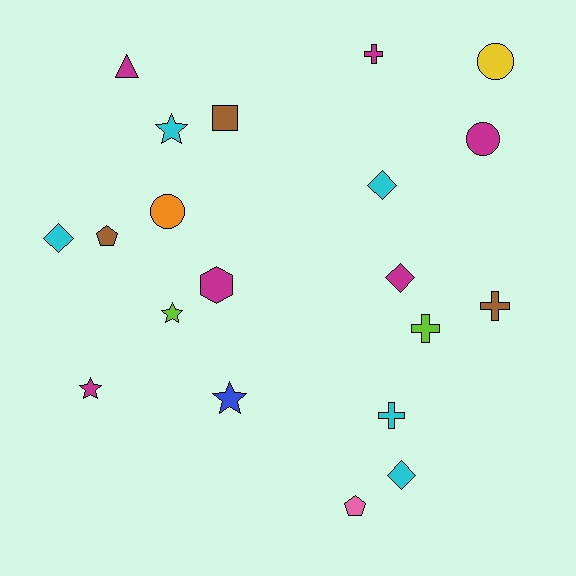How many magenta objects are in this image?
There are 6 magenta objects.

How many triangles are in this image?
There is 1 triangle.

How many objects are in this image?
There are 20 objects.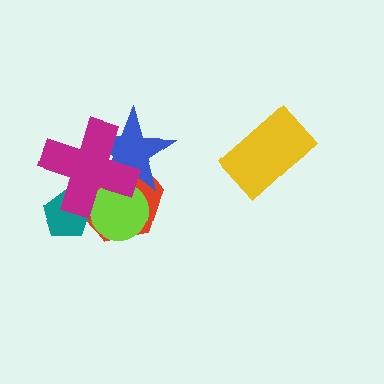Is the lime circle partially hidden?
Yes, it is partially covered by another shape.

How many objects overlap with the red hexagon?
4 objects overlap with the red hexagon.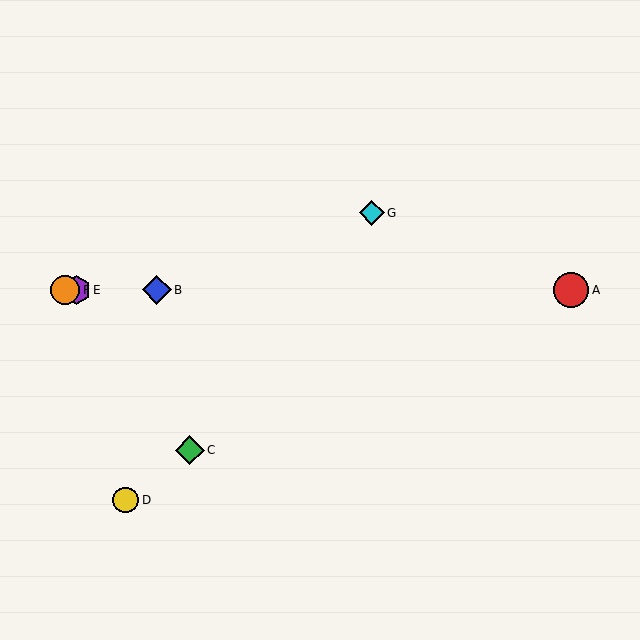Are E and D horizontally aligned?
No, E is at y≈290 and D is at y≈500.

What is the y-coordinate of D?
Object D is at y≈500.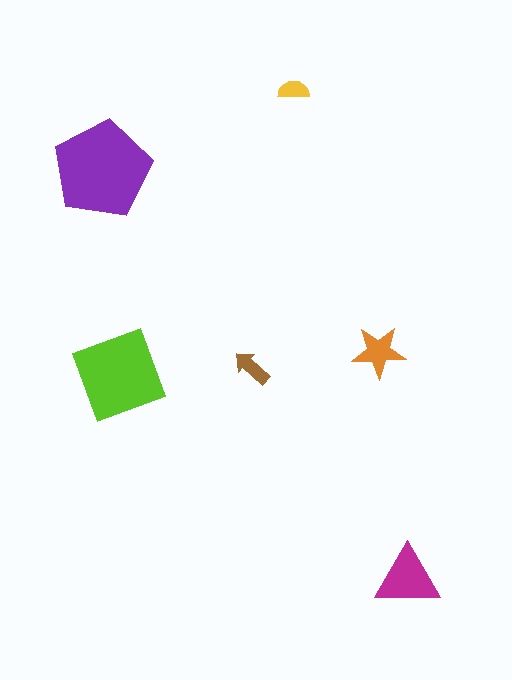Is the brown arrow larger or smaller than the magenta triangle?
Smaller.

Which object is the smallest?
The yellow semicircle.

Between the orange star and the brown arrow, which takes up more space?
The orange star.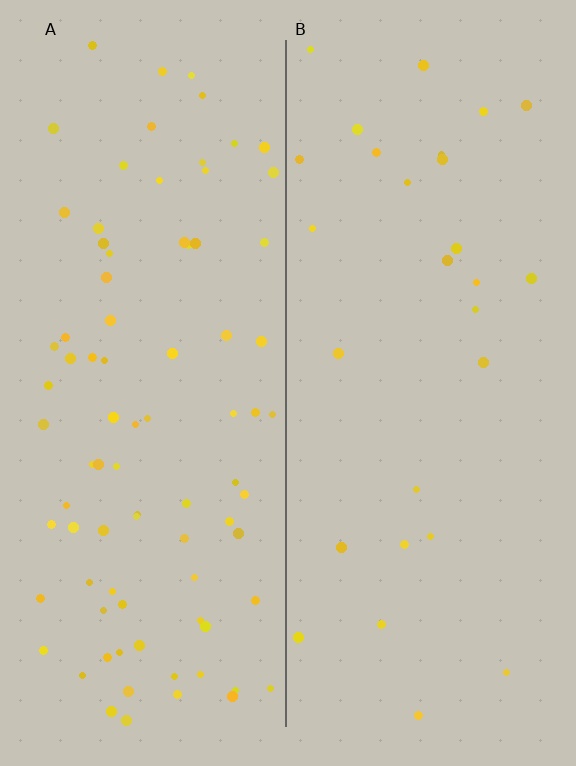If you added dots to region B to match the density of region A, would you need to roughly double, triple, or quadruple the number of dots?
Approximately triple.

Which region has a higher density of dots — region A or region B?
A (the left).